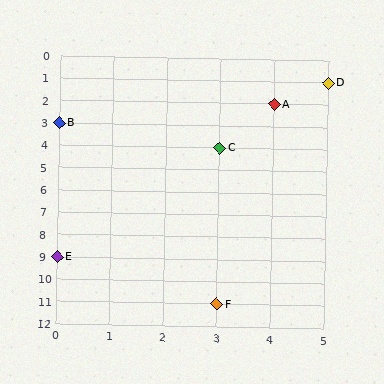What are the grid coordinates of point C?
Point C is at grid coordinates (3, 4).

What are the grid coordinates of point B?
Point B is at grid coordinates (0, 3).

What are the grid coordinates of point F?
Point F is at grid coordinates (3, 11).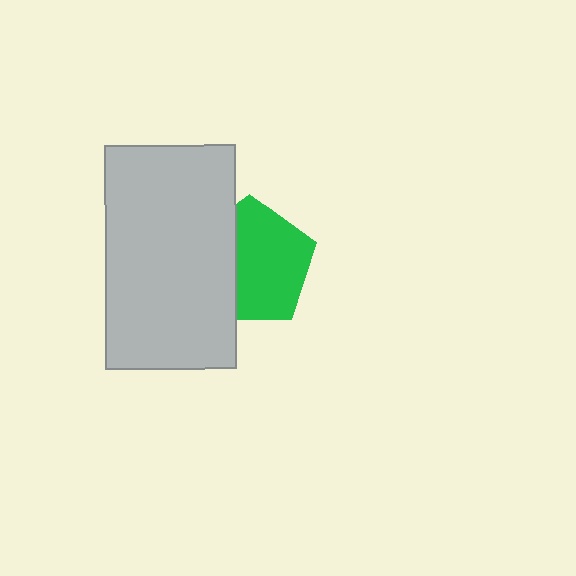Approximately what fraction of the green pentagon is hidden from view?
Roughly 36% of the green pentagon is hidden behind the light gray rectangle.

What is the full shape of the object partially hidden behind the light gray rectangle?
The partially hidden object is a green pentagon.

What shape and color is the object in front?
The object in front is a light gray rectangle.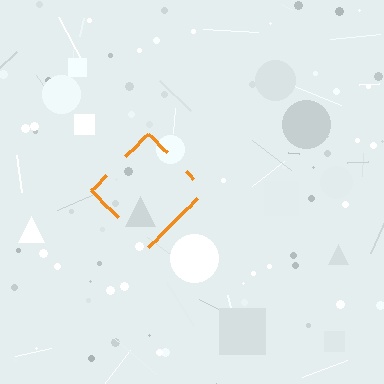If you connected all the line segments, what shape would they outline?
They would outline a diamond.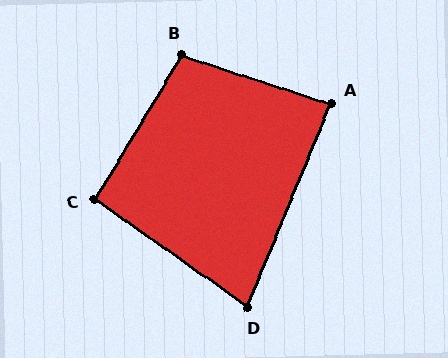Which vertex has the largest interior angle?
B, at approximately 103 degrees.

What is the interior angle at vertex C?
Approximately 94 degrees (approximately right).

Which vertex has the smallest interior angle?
D, at approximately 77 degrees.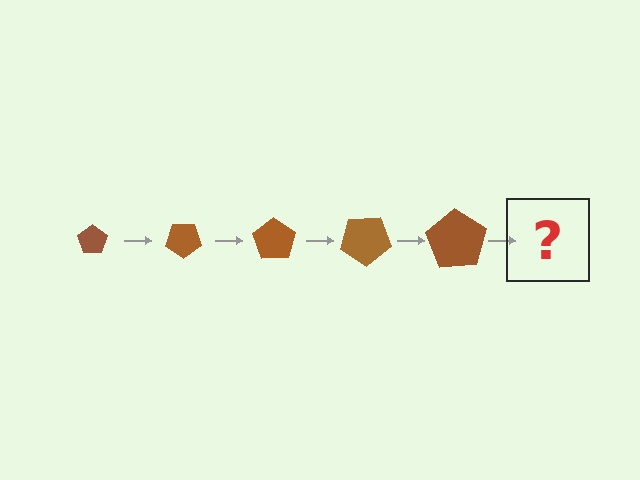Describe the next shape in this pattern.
It should be a pentagon, larger than the previous one and rotated 175 degrees from the start.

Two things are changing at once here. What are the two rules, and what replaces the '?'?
The two rules are that the pentagon grows larger each step and it rotates 35 degrees each step. The '?' should be a pentagon, larger than the previous one and rotated 175 degrees from the start.